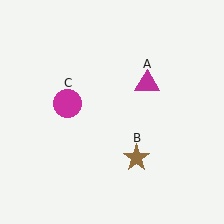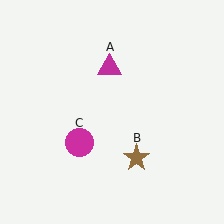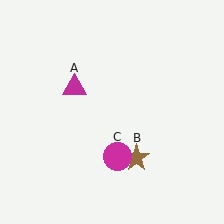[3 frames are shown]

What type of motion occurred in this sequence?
The magenta triangle (object A), magenta circle (object C) rotated counterclockwise around the center of the scene.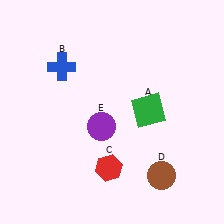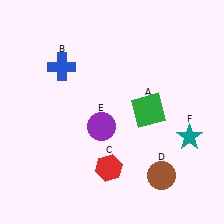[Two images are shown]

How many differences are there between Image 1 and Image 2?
There is 1 difference between the two images.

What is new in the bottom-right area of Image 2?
A teal star (F) was added in the bottom-right area of Image 2.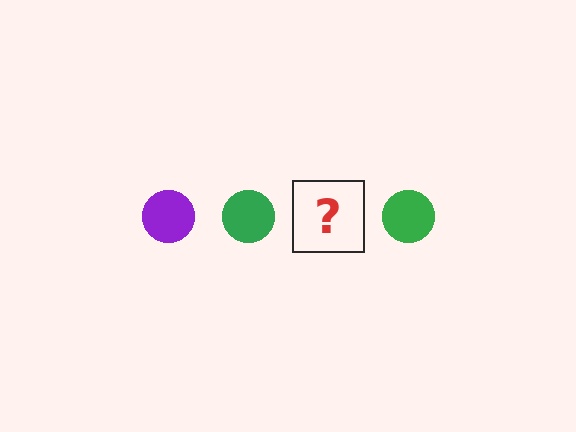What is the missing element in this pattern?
The missing element is a purple circle.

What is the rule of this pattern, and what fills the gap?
The rule is that the pattern cycles through purple, green circles. The gap should be filled with a purple circle.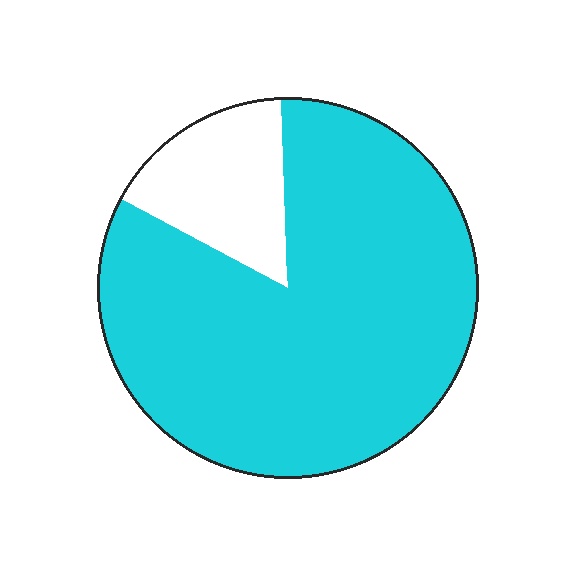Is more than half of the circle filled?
Yes.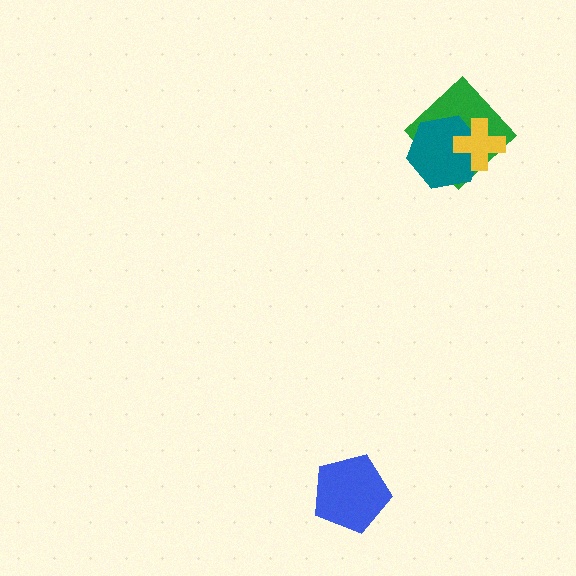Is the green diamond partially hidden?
Yes, it is partially covered by another shape.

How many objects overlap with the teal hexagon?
2 objects overlap with the teal hexagon.